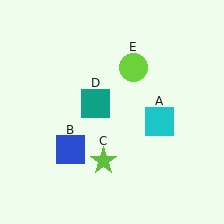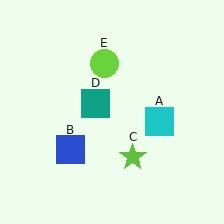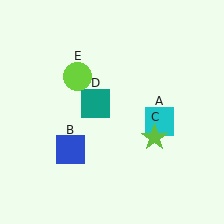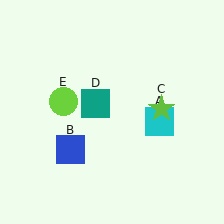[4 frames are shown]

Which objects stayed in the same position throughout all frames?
Cyan square (object A) and blue square (object B) and teal square (object D) remained stationary.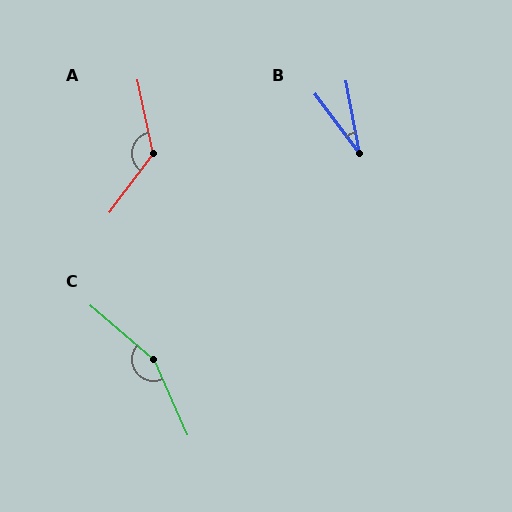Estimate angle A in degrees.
Approximately 131 degrees.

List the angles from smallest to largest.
B (26°), A (131°), C (154°).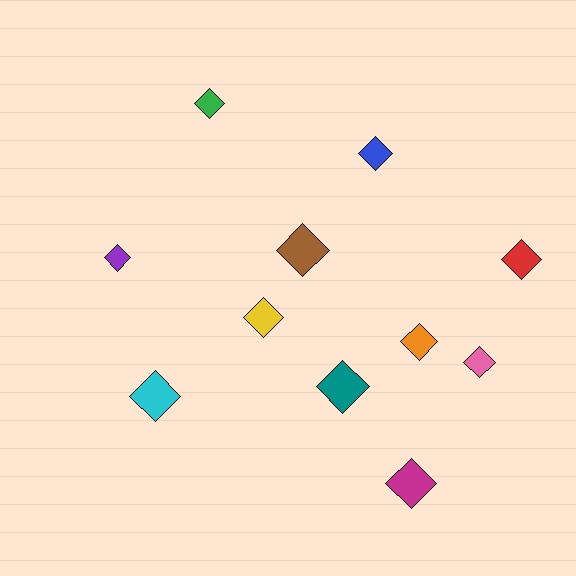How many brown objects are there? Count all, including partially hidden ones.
There is 1 brown object.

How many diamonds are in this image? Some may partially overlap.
There are 11 diamonds.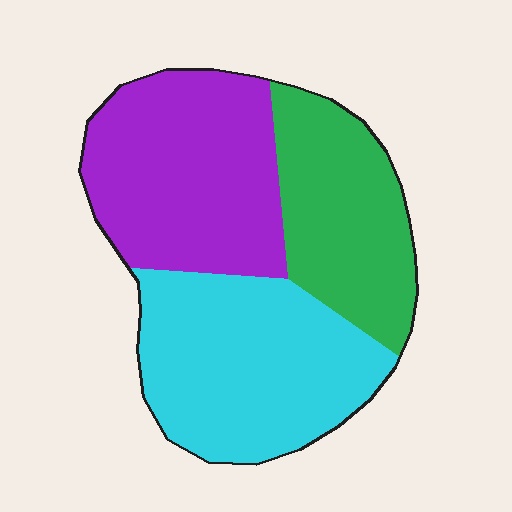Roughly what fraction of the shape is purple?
Purple covers around 35% of the shape.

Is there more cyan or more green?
Cyan.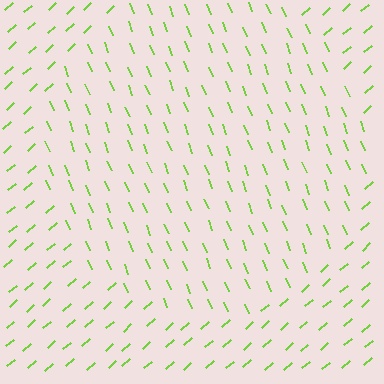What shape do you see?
I see a circle.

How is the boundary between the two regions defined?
The boundary is defined purely by a change in line orientation (approximately 70 degrees difference). All lines are the same color and thickness.